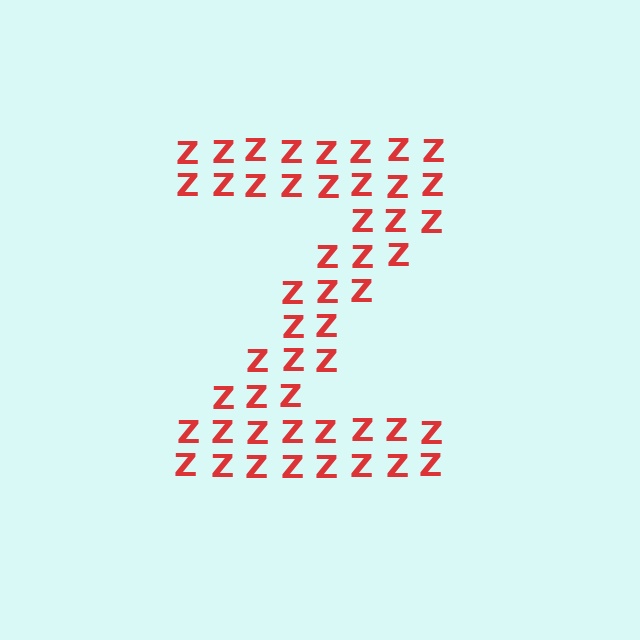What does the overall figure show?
The overall figure shows the letter Z.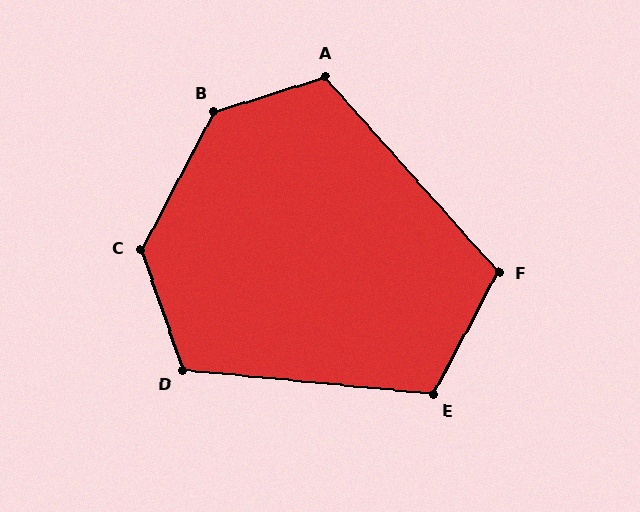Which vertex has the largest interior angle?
B, at approximately 135 degrees.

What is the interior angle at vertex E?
Approximately 112 degrees (obtuse).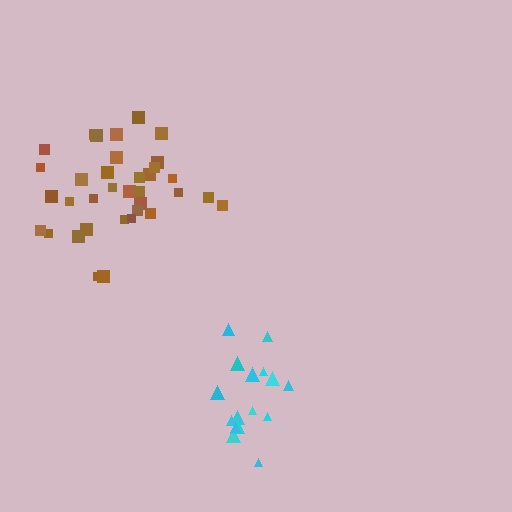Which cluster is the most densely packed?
Brown.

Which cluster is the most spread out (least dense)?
Cyan.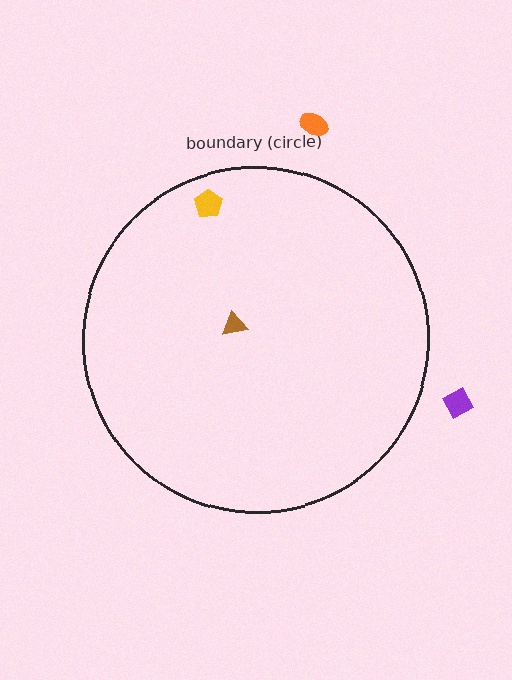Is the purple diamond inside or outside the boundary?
Outside.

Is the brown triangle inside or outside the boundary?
Inside.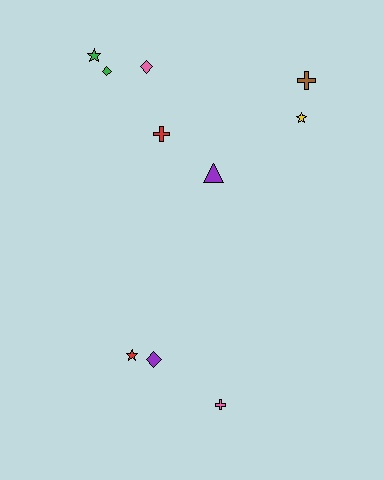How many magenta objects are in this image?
There are no magenta objects.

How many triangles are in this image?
There is 1 triangle.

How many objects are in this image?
There are 10 objects.